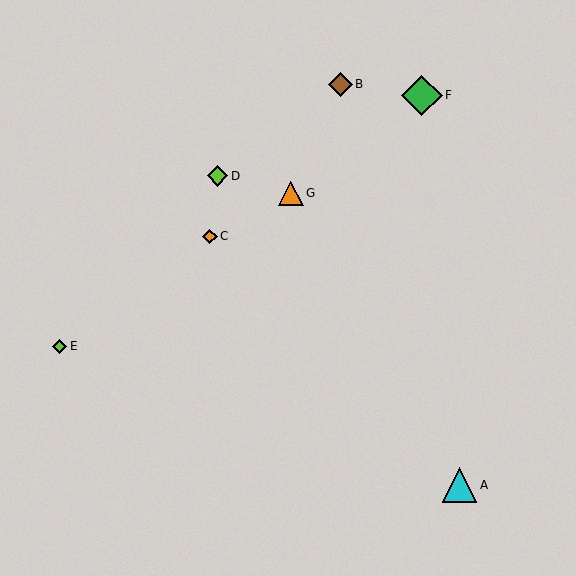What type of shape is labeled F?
Shape F is a green diamond.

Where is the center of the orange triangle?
The center of the orange triangle is at (291, 193).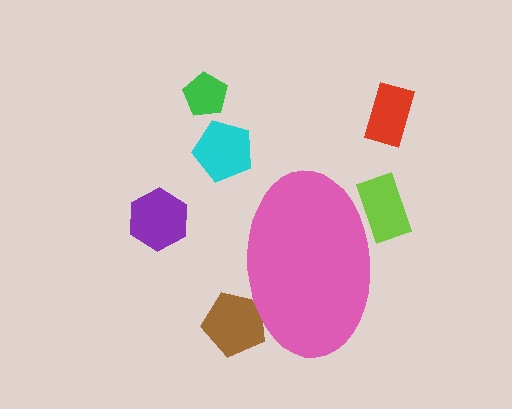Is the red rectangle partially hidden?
No, the red rectangle is fully visible.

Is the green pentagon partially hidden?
No, the green pentagon is fully visible.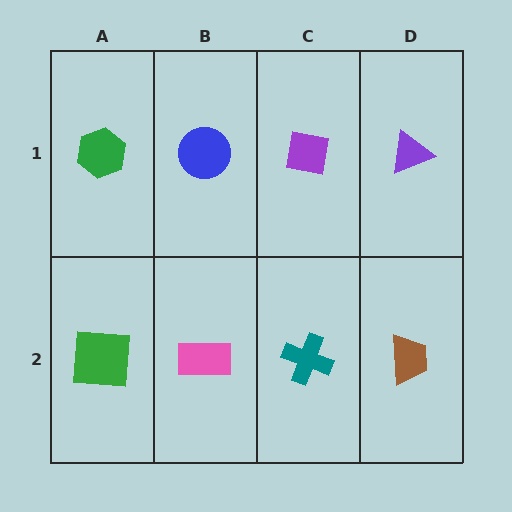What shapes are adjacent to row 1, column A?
A green square (row 2, column A), a blue circle (row 1, column B).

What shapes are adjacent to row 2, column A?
A green hexagon (row 1, column A), a pink rectangle (row 2, column B).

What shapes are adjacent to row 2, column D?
A purple triangle (row 1, column D), a teal cross (row 2, column C).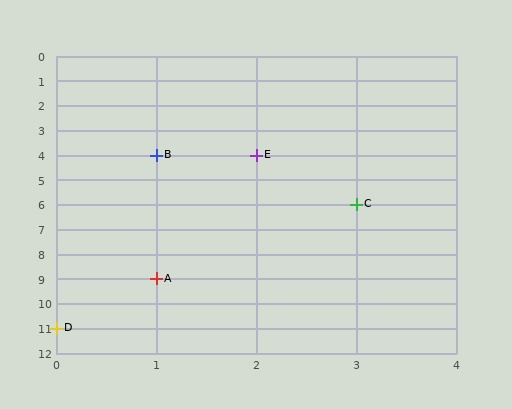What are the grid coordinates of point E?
Point E is at grid coordinates (2, 4).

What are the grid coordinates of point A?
Point A is at grid coordinates (1, 9).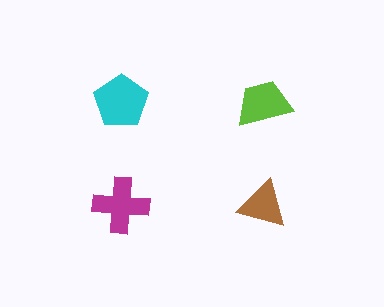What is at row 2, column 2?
A brown triangle.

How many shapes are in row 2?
2 shapes.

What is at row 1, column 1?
A cyan pentagon.